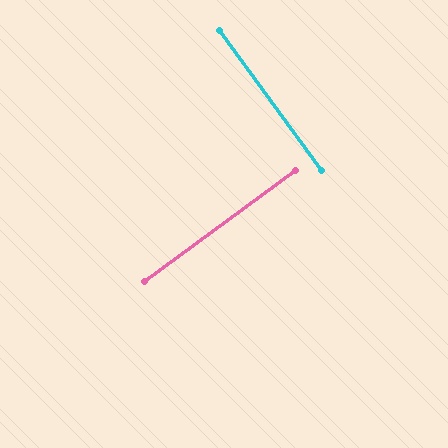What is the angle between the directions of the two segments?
Approximately 90 degrees.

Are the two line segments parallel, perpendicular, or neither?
Perpendicular — they meet at approximately 90°.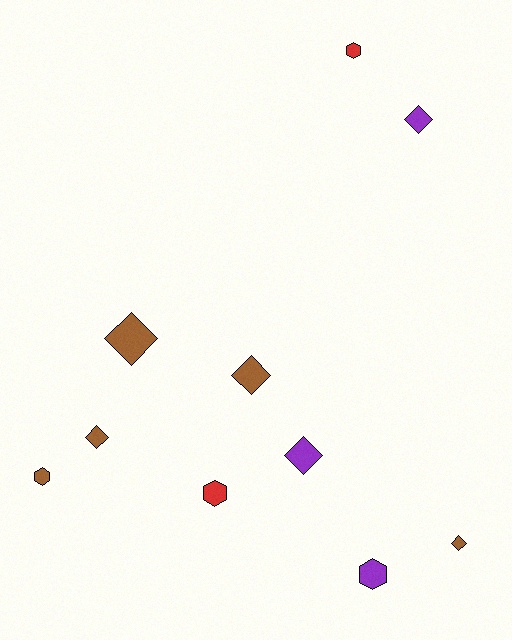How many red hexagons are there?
There are 2 red hexagons.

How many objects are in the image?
There are 10 objects.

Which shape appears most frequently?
Diamond, with 6 objects.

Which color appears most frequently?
Brown, with 5 objects.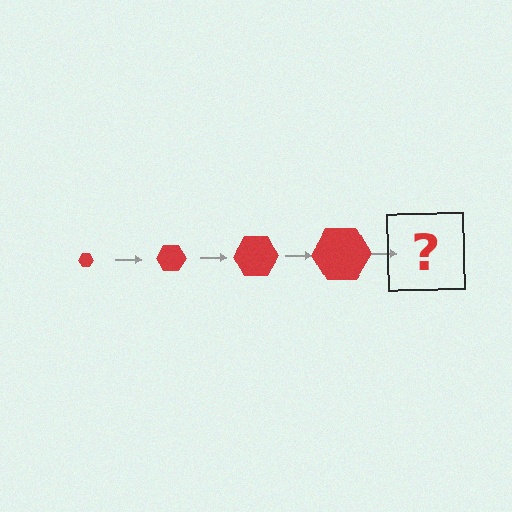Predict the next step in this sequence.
The next step is a red hexagon, larger than the previous one.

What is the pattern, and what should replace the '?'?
The pattern is that the hexagon gets progressively larger each step. The '?' should be a red hexagon, larger than the previous one.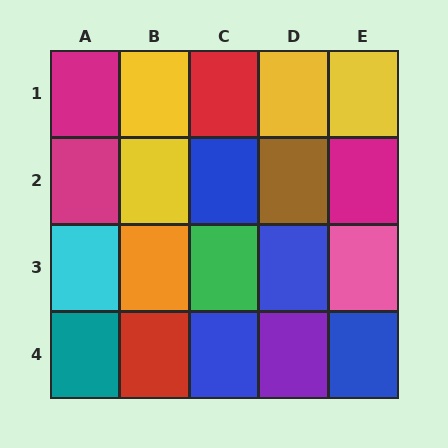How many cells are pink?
1 cell is pink.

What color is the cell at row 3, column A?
Cyan.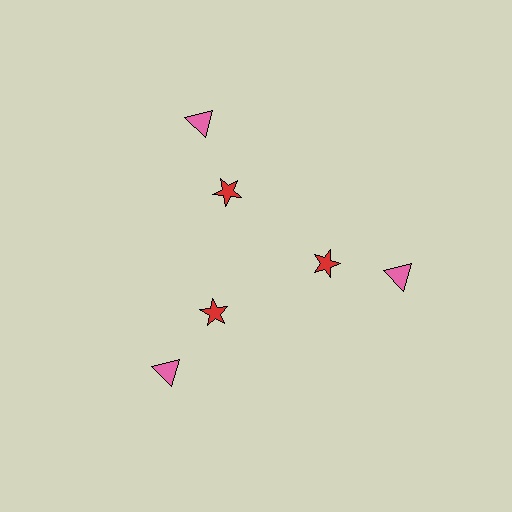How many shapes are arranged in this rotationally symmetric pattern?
There are 6 shapes, arranged in 3 groups of 2.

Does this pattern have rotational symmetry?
Yes, this pattern has 3-fold rotational symmetry. It looks the same after rotating 120 degrees around the center.